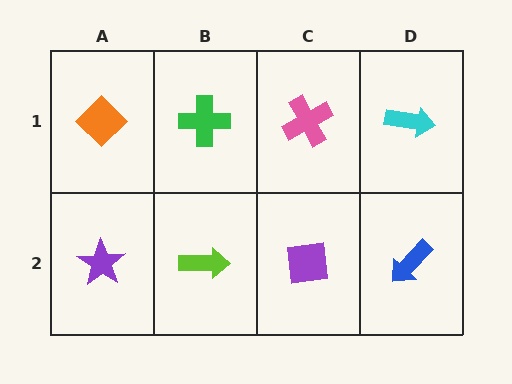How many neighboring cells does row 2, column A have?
2.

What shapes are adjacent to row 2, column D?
A cyan arrow (row 1, column D), a purple square (row 2, column C).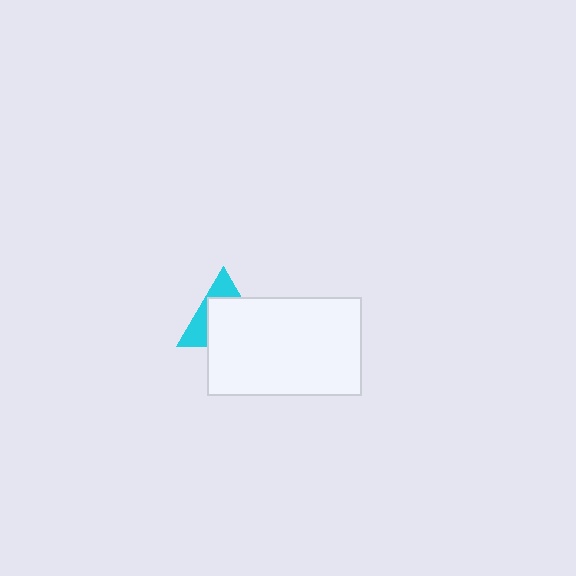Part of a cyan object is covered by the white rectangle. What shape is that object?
It is a triangle.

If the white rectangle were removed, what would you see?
You would see the complete cyan triangle.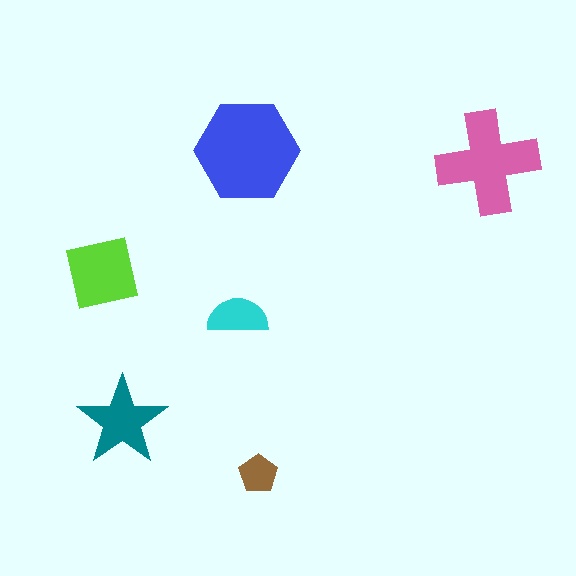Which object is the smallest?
The brown pentagon.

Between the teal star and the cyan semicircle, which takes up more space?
The teal star.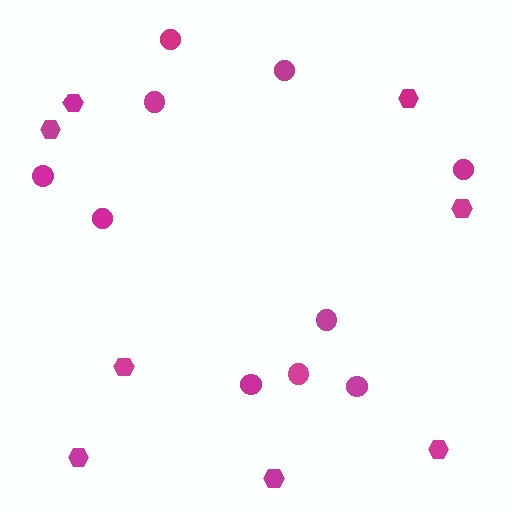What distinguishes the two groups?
There are 2 groups: one group of circles (10) and one group of hexagons (8).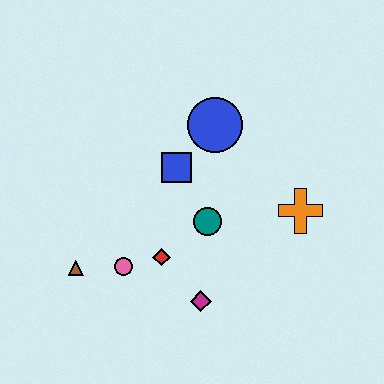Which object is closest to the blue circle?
The blue square is closest to the blue circle.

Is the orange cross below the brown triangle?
No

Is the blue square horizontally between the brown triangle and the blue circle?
Yes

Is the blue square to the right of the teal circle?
No